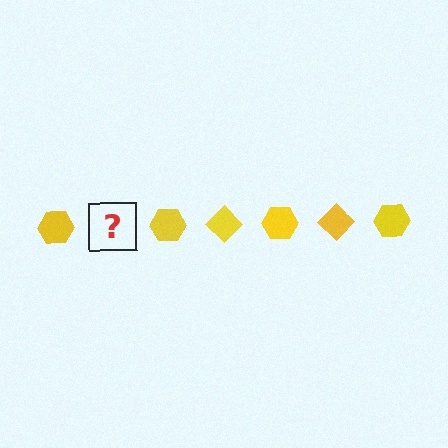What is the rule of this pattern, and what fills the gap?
The rule is that the pattern cycles through hexagon, diamond shapes in yellow. The gap should be filled with a yellow diamond.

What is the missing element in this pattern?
The missing element is a yellow diamond.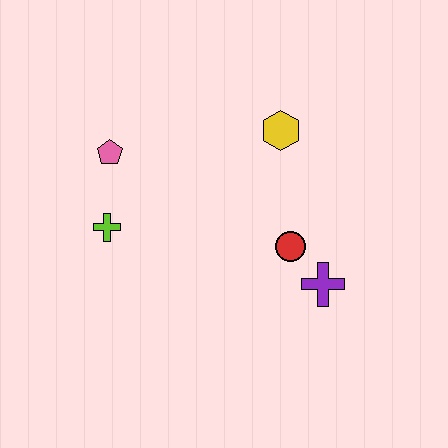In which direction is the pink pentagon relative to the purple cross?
The pink pentagon is to the left of the purple cross.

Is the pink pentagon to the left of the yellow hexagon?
Yes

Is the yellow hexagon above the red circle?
Yes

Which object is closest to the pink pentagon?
The lime cross is closest to the pink pentagon.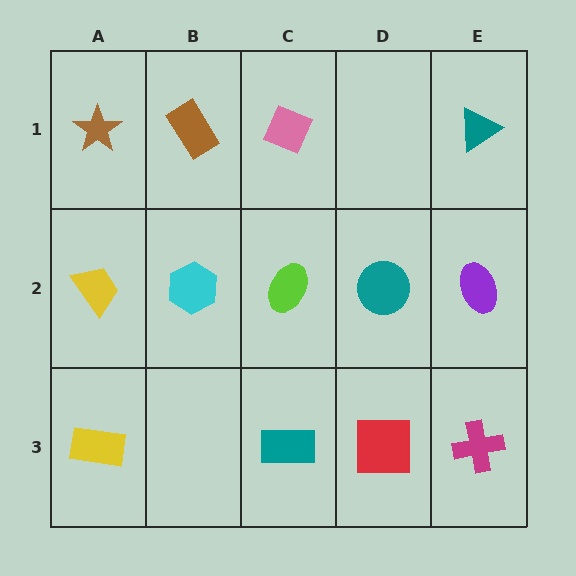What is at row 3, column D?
A red square.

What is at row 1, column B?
A brown rectangle.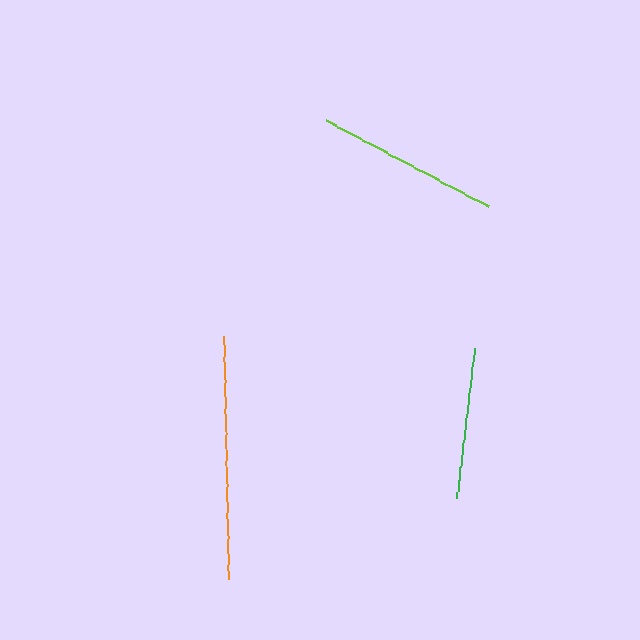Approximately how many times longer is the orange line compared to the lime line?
The orange line is approximately 1.3 times the length of the lime line.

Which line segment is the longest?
The orange line is the longest at approximately 242 pixels.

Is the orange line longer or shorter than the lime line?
The orange line is longer than the lime line.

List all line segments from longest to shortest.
From longest to shortest: orange, lime, green.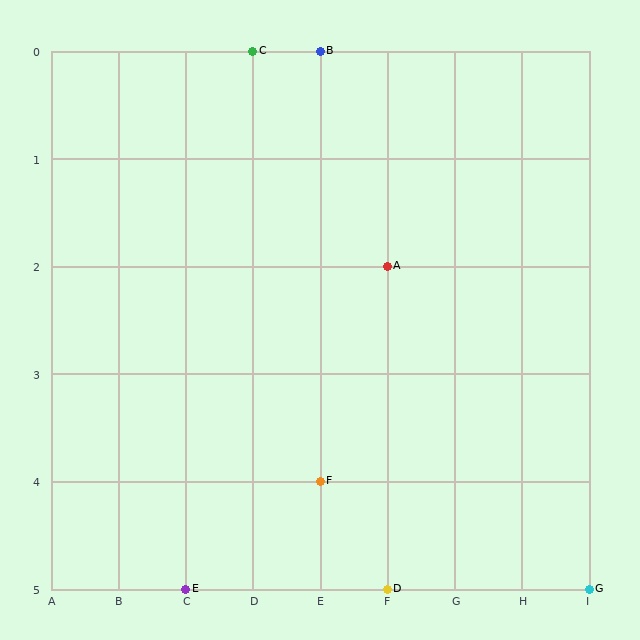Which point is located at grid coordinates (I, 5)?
Point G is at (I, 5).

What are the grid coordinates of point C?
Point C is at grid coordinates (D, 0).